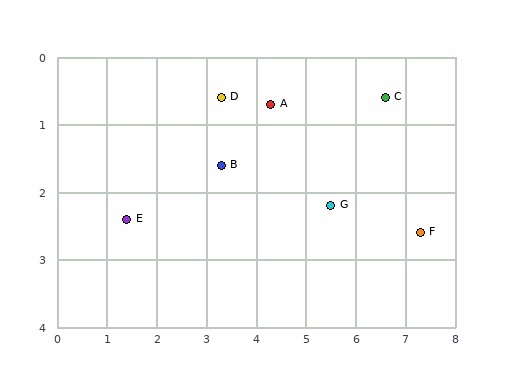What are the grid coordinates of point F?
Point F is at approximately (7.3, 2.6).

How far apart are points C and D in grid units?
Points C and D are about 3.3 grid units apart.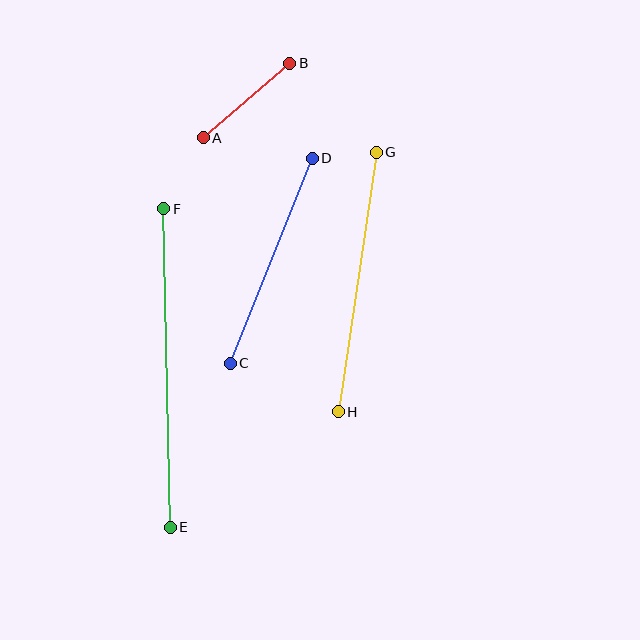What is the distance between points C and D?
The distance is approximately 221 pixels.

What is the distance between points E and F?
The distance is approximately 319 pixels.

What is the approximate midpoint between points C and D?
The midpoint is at approximately (271, 261) pixels.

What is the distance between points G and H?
The distance is approximately 262 pixels.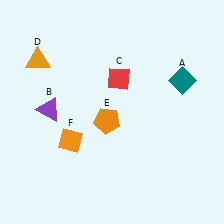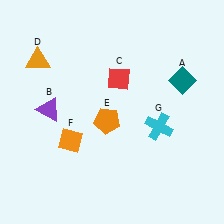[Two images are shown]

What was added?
A cyan cross (G) was added in Image 2.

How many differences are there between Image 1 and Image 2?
There is 1 difference between the two images.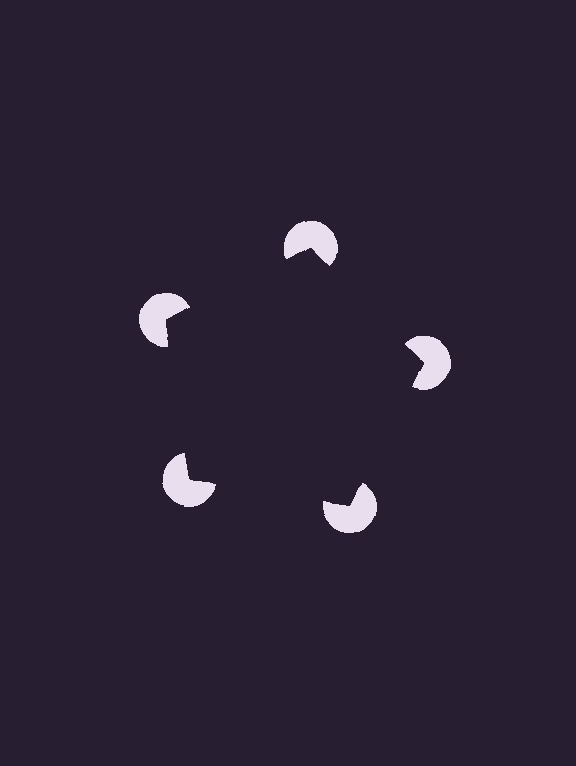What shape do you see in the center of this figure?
An illusory pentagon — its edges are inferred from the aligned wedge cuts in the pac-man discs, not physically drawn.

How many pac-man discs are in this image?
There are 5 — one at each vertex of the illusory pentagon.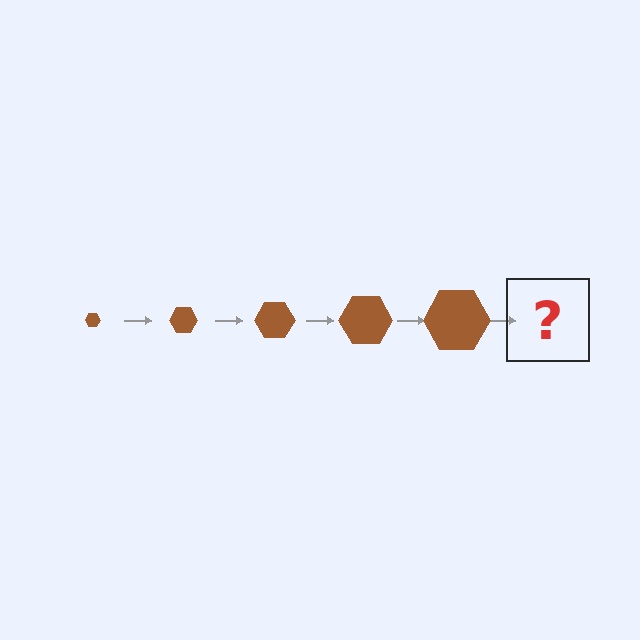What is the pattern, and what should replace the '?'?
The pattern is that the hexagon gets progressively larger each step. The '?' should be a brown hexagon, larger than the previous one.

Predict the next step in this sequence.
The next step is a brown hexagon, larger than the previous one.